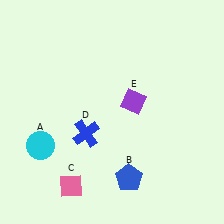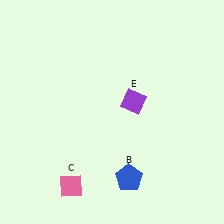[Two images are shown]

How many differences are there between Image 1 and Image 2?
There are 2 differences between the two images.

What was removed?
The blue cross (D), the cyan circle (A) were removed in Image 2.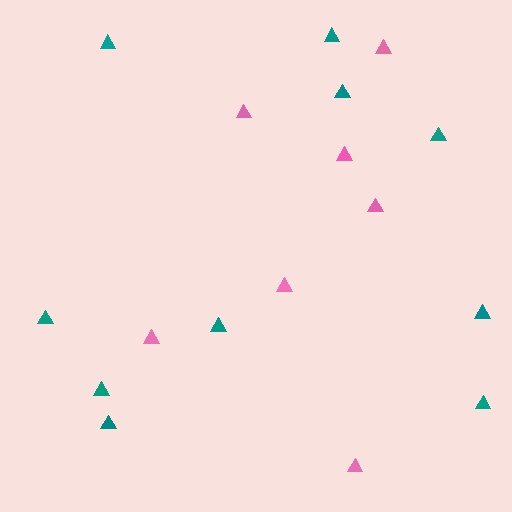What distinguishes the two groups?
There are 2 groups: one group of teal triangles (10) and one group of pink triangles (7).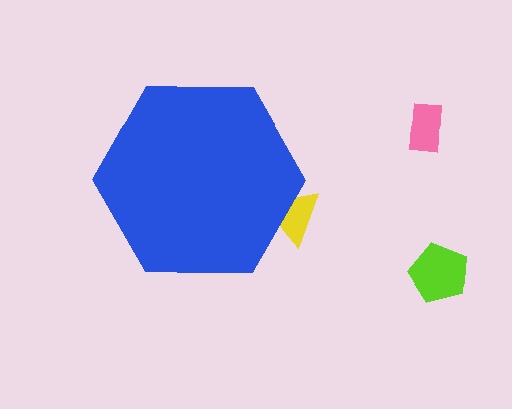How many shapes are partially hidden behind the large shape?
1 shape is partially hidden.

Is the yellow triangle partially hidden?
Yes, the yellow triangle is partially hidden behind the blue hexagon.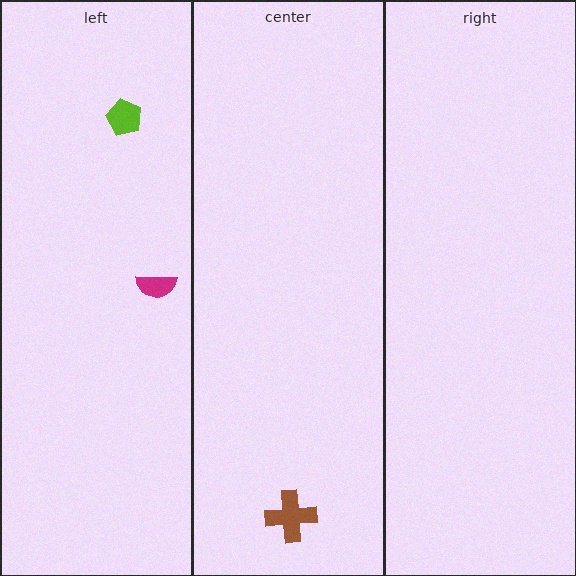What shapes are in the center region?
The brown cross.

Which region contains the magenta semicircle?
The left region.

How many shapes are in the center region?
1.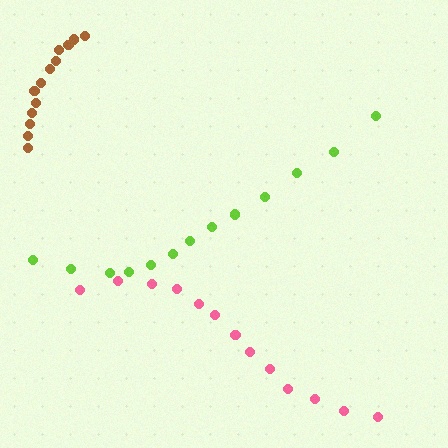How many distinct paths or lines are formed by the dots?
There are 3 distinct paths.